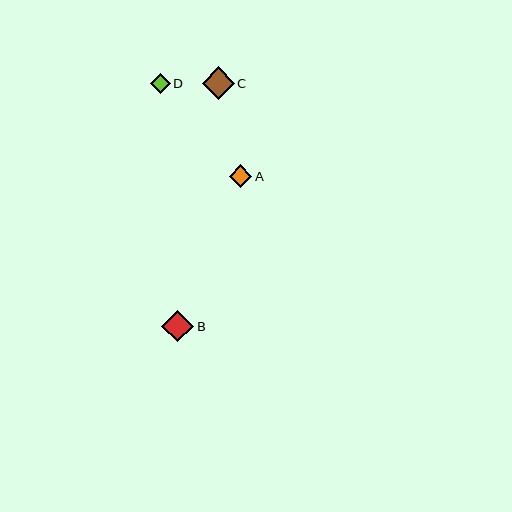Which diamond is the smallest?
Diamond D is the smallest with a size of approximately 19 pixels.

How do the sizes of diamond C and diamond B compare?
Diamond C and diamond B are approximately the same size.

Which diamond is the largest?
Diamond C is the largest with a size of approximately 32 pixels.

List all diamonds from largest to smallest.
From largest to smallest: C, B, A, D.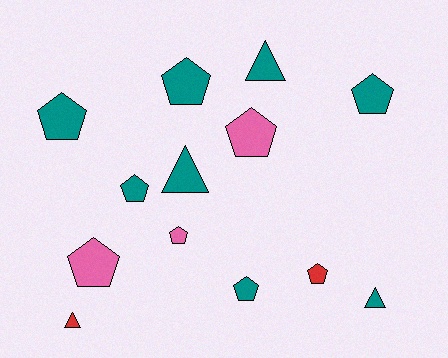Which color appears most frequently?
Teal, with 8 objects.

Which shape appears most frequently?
Pentagon, with 9 objects.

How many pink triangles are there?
There are no pink triangles.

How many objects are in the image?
There are 13 objects.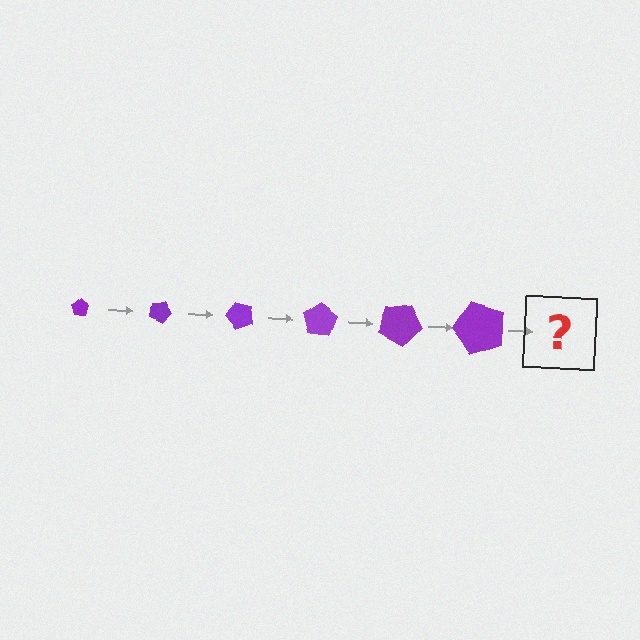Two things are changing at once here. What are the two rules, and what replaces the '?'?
The two rules are that the pentagon grows larger each step and it rotates 25 degrees each step. The '?' should be a pentagon, larger than the previous one and rotated 150 degrees from the start.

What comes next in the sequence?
The next element should be a pentagon, larger than the previous one and rotated 150 degrees from the start.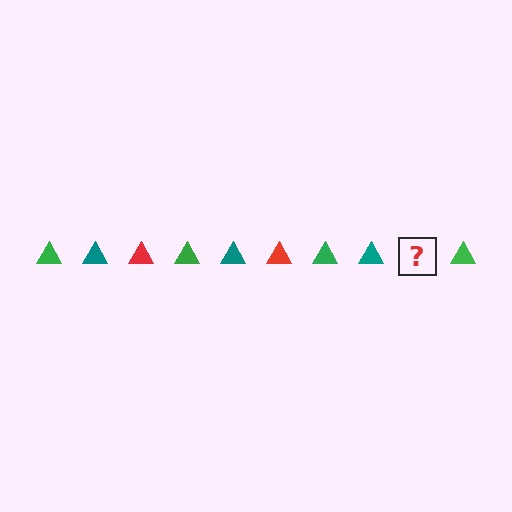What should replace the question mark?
The question mark should be replaced with a red triangle.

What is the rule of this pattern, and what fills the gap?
The rule is that the pattern cycles through green, teal, red triangles. The gap should be filled with a red triangle.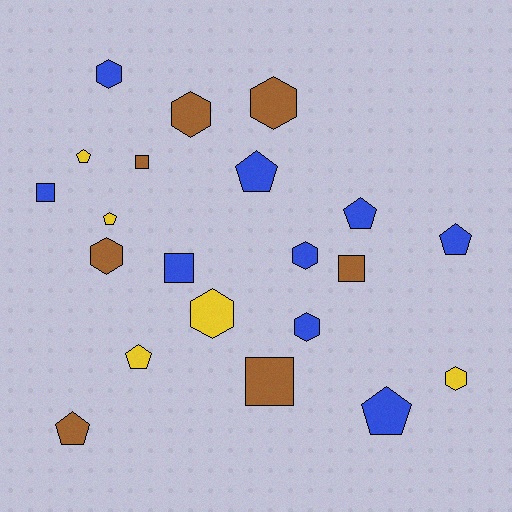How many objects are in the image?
There are 21 objects.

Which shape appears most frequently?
Hexagon, with 8 objects.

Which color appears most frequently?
Blue, with 9 objects.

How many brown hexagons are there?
There are 3 brown hexagons.